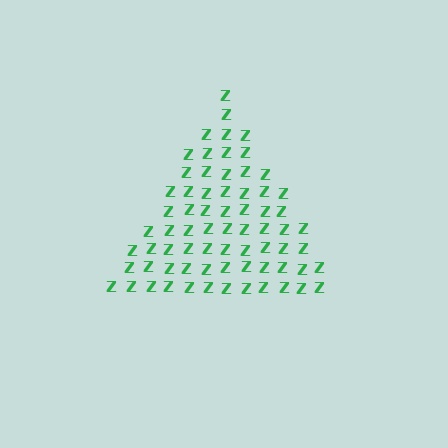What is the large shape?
The large shape is a triangle.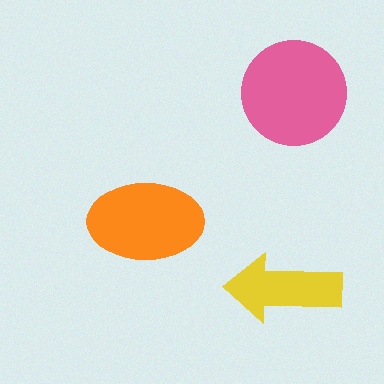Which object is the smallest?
The yellow arrow.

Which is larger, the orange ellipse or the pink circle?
The pink circle.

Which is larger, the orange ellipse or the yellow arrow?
The orange ellipse.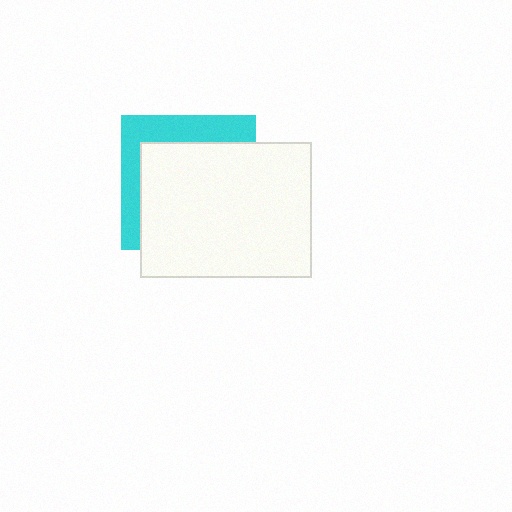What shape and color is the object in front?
The object in front is a white rectangle.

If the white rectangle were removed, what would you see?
You would see the complete cyan square.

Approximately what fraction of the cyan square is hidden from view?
Roughly 70% of the cyan square is hidden behind the white rectangle.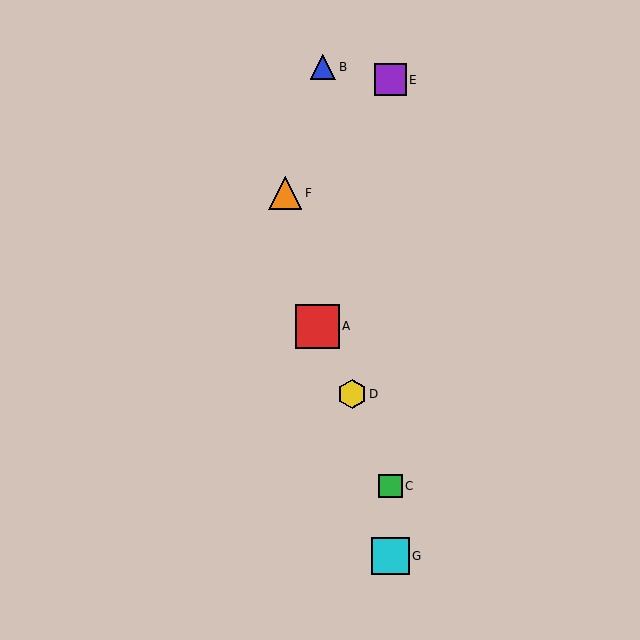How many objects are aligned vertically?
3 objects (C, E, G) are aligned vertically.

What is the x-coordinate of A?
Object A is at x≈318.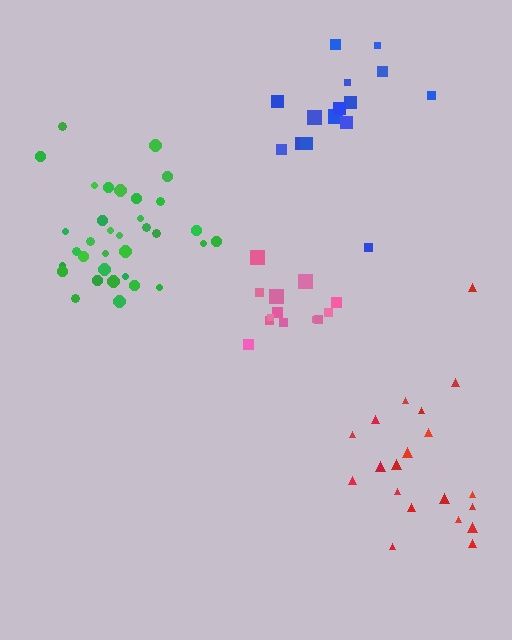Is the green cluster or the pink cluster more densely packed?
Green.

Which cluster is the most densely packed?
Green.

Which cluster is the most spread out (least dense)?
Red.